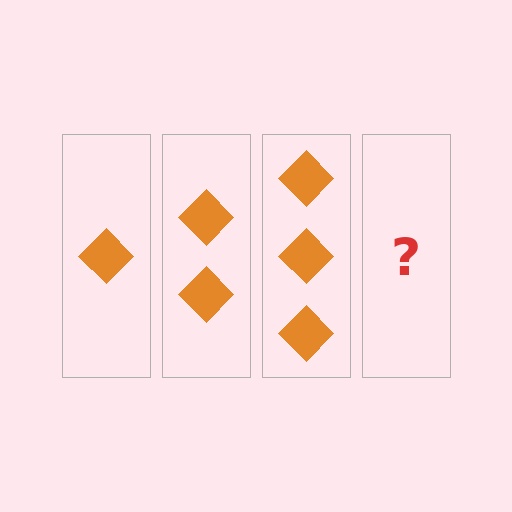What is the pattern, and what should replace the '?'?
The pattern is that each step adds one more diamond. The '?' should be 4 diamonds.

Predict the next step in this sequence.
The next step is 4 diamonds.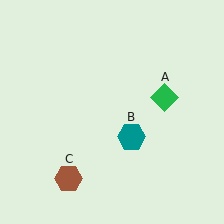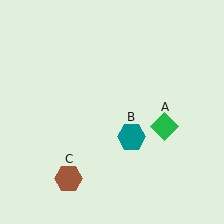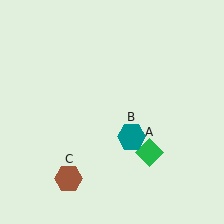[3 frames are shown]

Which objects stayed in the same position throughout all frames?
Teal hexagon (object B) and brown hexagon (object C) remained stationary.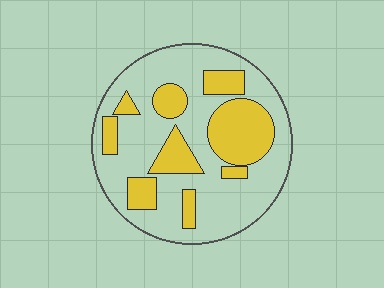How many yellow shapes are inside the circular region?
9.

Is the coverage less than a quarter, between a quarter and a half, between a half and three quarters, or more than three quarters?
Between a quarter and a half.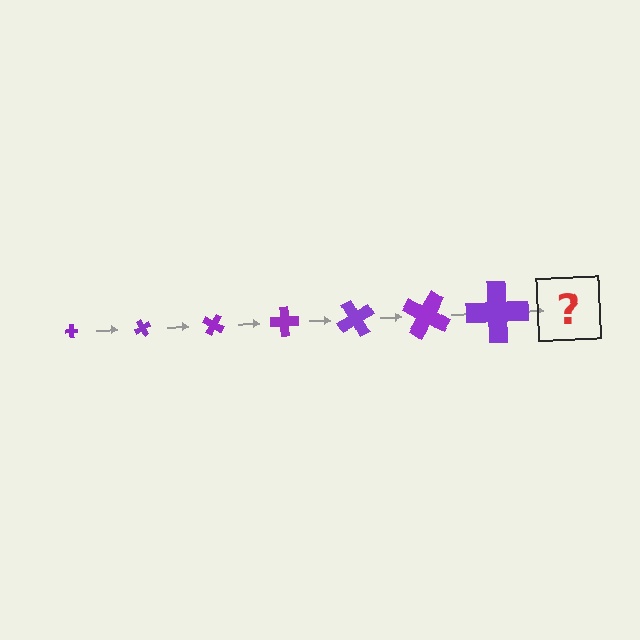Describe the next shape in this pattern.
It should be a cross, larger than the previous one and rotated 420 degrees from the start.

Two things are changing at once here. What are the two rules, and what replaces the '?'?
The two rules are that the cross grows larger each step and it rotates 60 degrees each step. The '?' should be a cross, larger than the previous one and rotated 420 degrees from the start.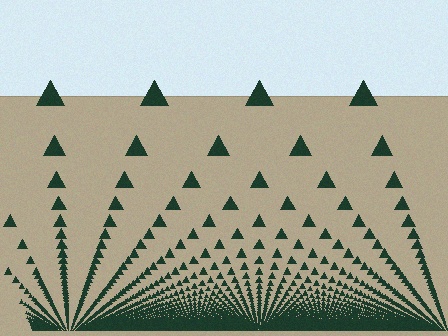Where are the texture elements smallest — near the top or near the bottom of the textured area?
Near the bottom.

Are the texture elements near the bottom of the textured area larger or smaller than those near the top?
Smaller. The gradient is inverted — elements near the bottom are smaller and denser.